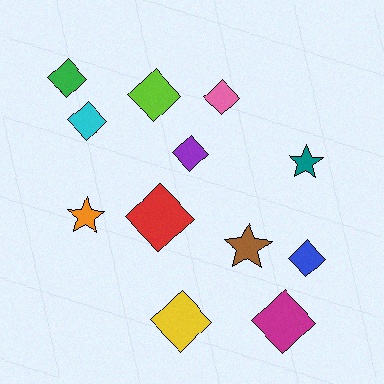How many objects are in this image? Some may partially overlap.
There are 12 objects.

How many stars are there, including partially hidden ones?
There are 3 stars.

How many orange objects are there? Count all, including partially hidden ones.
There is 1 orange object.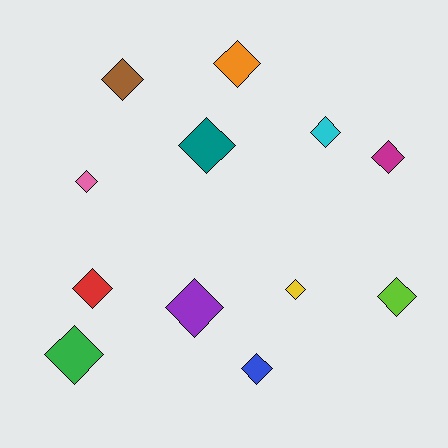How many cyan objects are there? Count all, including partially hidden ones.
There is 1 cyan object.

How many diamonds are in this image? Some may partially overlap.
There are 12 diamonds.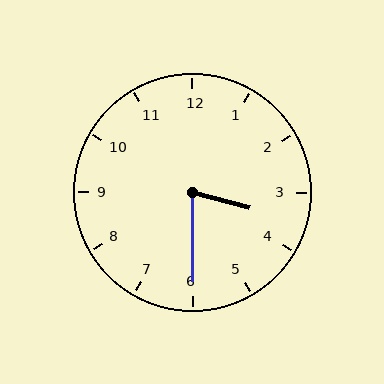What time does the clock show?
3:30.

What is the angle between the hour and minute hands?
Approximately 75 degrees.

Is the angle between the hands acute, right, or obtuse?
It is acute.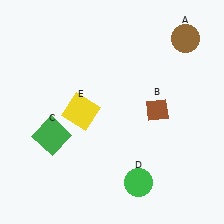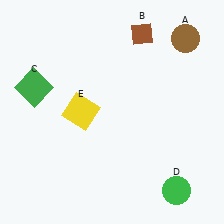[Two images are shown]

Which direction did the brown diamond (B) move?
The brown diamond (B) moved up.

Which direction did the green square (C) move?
The green square (C) moved up.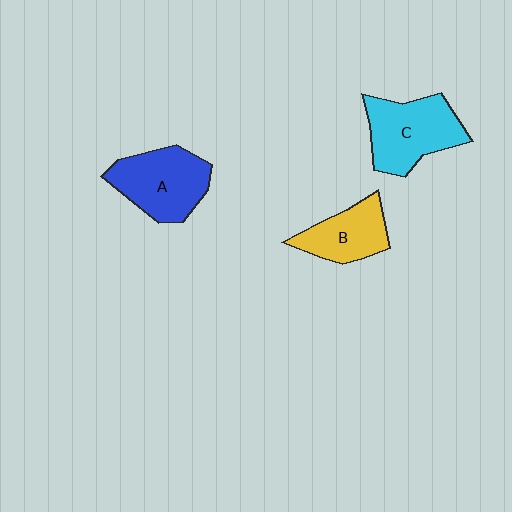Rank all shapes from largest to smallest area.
From largest to smallest: C (cyan), A (blue), B (yellow).